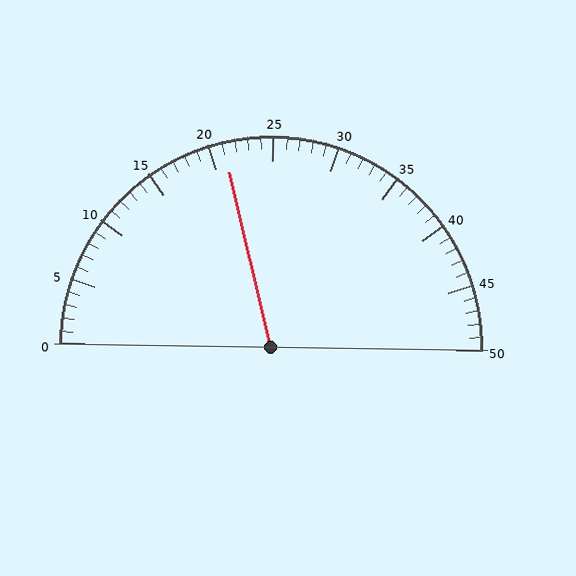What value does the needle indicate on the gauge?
The needle indicates approximately 21.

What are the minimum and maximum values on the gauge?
The gauge ranges from 0 to 50.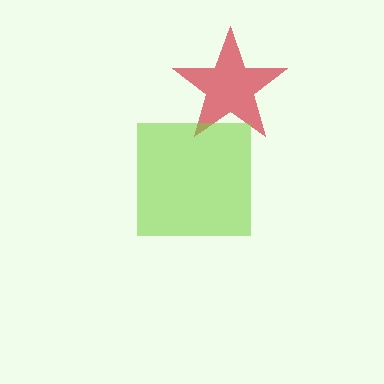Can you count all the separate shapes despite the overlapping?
Yes, there are 2 separate shapes.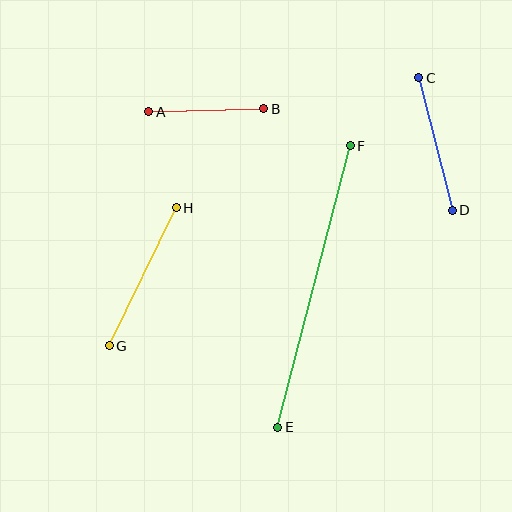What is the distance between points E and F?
The distance is approximately 290 pixels.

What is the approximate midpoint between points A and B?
The midpoint is at approximately (206, 110) pixels.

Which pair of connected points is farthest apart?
Points E and F are farthest apart.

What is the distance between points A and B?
The distance is approximately 115 pixels.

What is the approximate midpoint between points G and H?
The midpoint is at approximately (143, 277) pixels.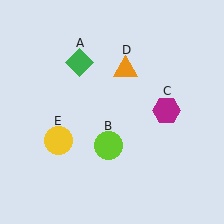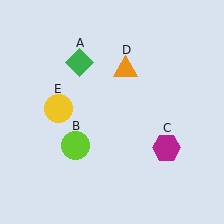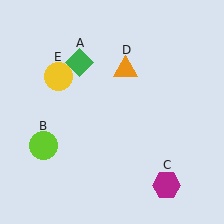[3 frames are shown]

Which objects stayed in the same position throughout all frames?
Green diamond (object A) and orange triangle (object D) remained stationary.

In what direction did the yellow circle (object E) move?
The yellow circle (object E) moved up.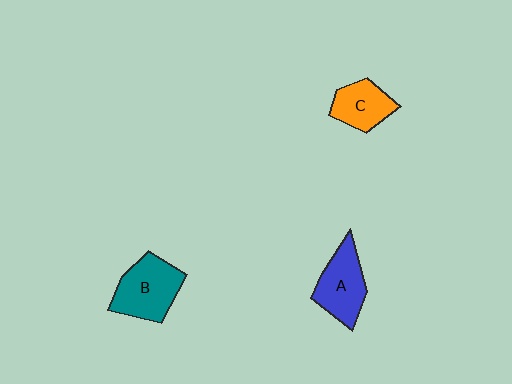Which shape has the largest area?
Shape B (teal).